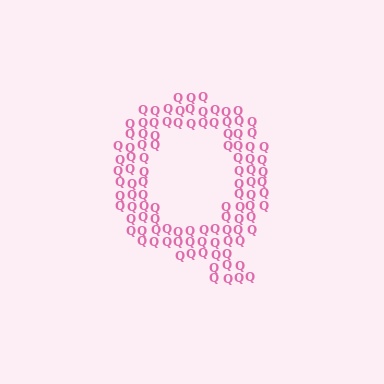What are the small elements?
The small elements are letter Q's.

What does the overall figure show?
The overall figure shows the letter Q.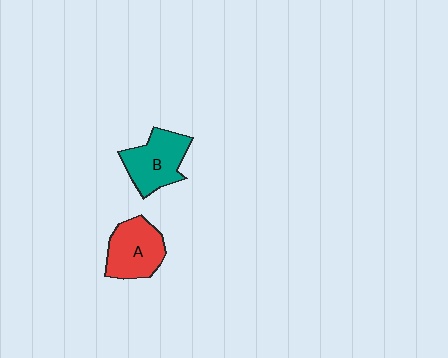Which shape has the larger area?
Shape B (teal).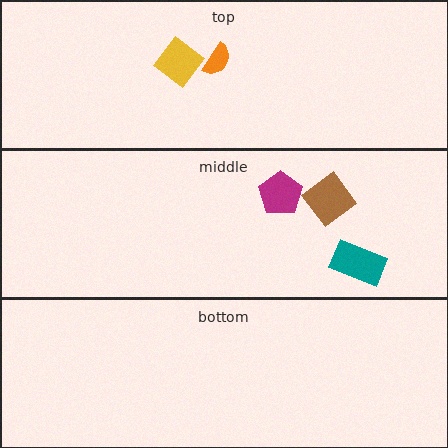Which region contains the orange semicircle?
The top region.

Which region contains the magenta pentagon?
The middle region.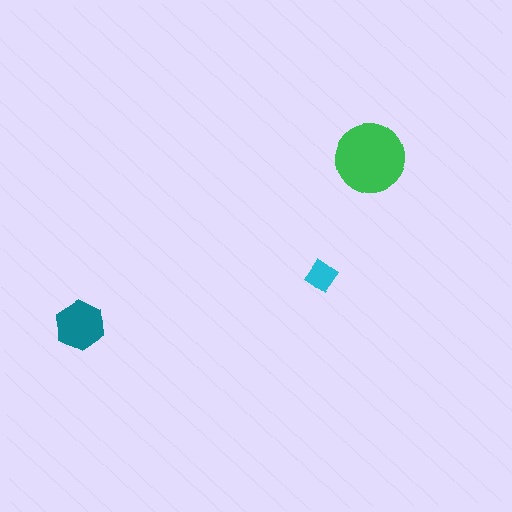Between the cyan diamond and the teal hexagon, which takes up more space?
The teal hexagon.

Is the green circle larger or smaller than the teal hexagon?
Larger.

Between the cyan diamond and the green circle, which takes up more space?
The green circle.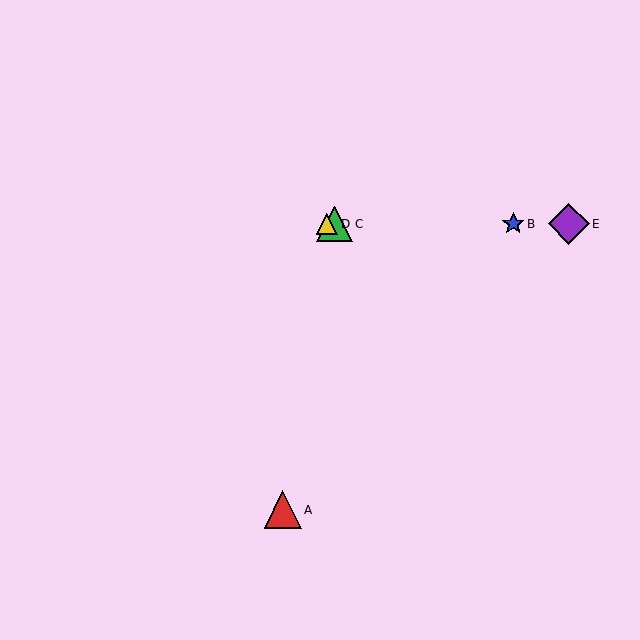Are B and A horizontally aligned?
No, B is at y≈224 and A is at y≈510.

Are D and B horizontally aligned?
Yes, both are at y≈224.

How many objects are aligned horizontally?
4 objects (B, C, D, E) are aligned horizontally.